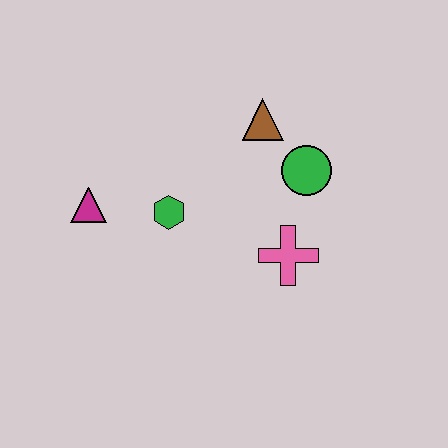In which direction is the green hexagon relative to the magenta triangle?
The green hexagon is to the right of the magenta triangle.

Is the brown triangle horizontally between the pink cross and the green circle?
No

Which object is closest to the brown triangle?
The green circle is closest to the brown triangle.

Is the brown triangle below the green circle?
No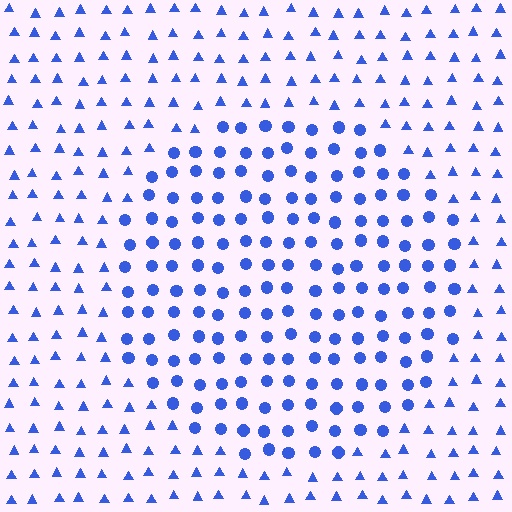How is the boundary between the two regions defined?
The boundary is defined by a change in element shape: circles inside vs. triangles outside. All elements share the same color and spacing.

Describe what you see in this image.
The image is filled with small blue elements arranged in a uniform grid. A circle-shaped region contains circles, while the surrounding area contains triangles. The boundary is defined purely by the change in element shape.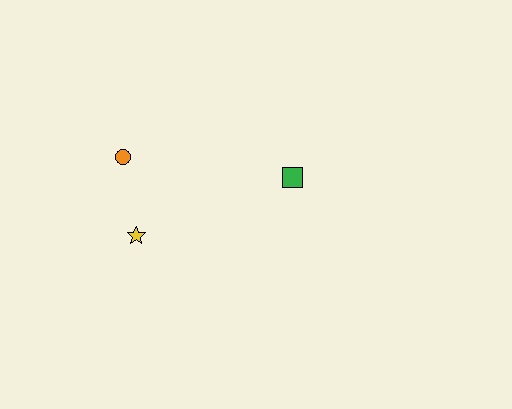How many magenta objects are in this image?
There are no magenta objects.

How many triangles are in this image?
There are no triangles.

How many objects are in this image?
There are 3 objects.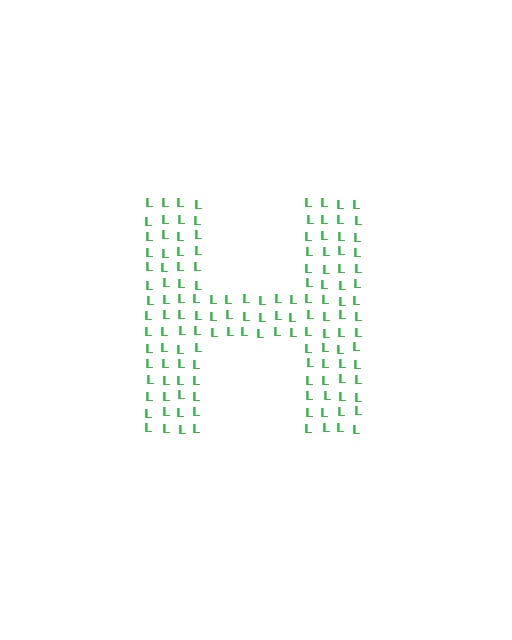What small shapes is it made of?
It is made of small letter L's.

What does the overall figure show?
The overall figure shows the letter H.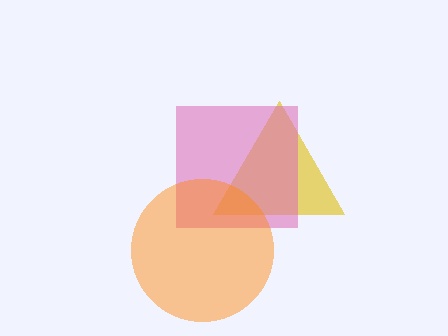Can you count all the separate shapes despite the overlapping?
Yes, there are 3 separate shapes.